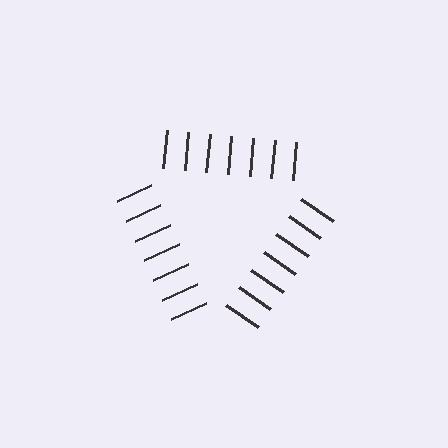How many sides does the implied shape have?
3 sides — the line-ends trace a triangle.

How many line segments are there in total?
21 — 7 along each of the 3 edges.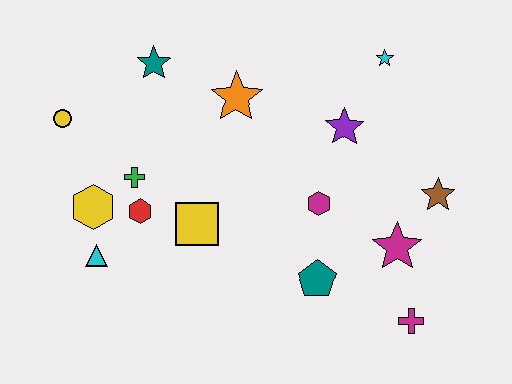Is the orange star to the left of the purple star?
Yes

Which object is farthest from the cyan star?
The cyan triangle is farthest from the cyan star.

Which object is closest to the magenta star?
The brown star is closest to the magenta star.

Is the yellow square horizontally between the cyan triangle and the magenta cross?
Yes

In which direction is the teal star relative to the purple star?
The teal star is to the left of the purple star.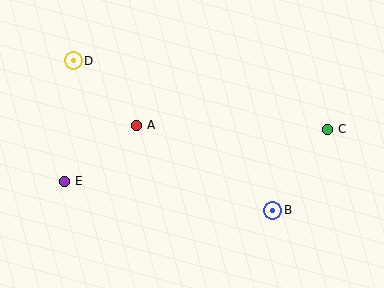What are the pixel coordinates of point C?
Point C is at (327, 129).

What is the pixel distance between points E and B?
The distance between E and B is 210 pixels.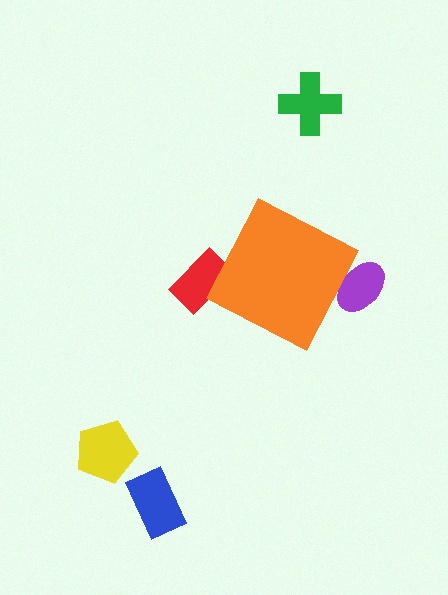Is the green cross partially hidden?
No, the green cross is fully visible.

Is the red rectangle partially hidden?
Yes, the red rectangle is partially hidden behind the orange diamond.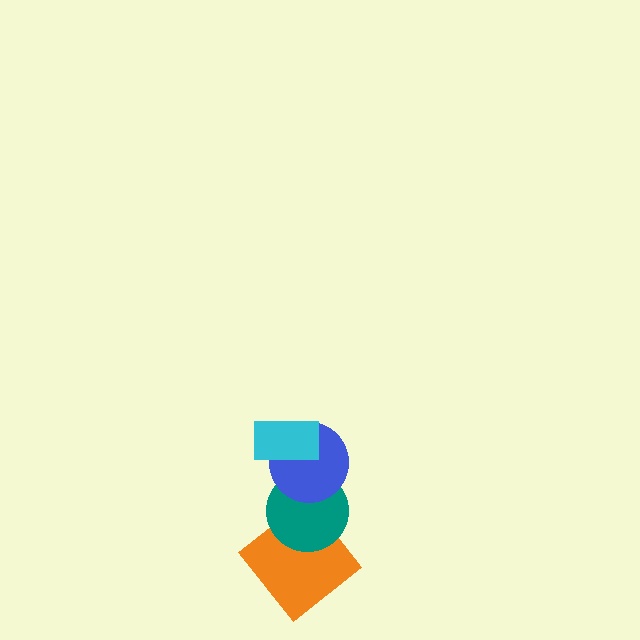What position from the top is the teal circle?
The teal circle is 3rd from the top.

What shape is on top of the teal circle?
The blue circle is on top of the teal circle.